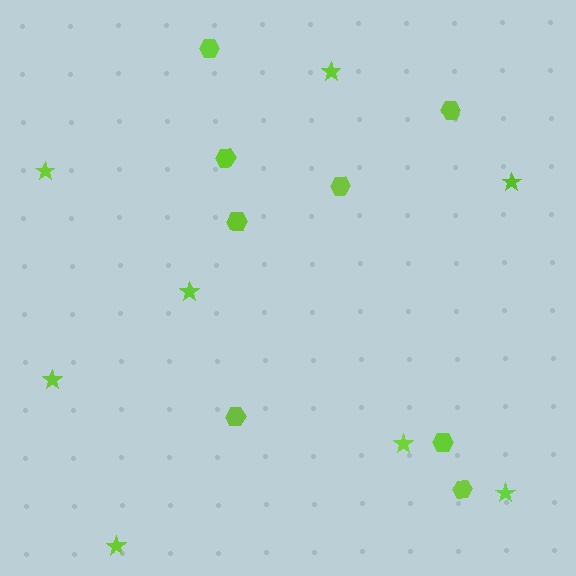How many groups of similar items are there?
There are 2 groups: one group of hexagons (8) and one group of stars (8).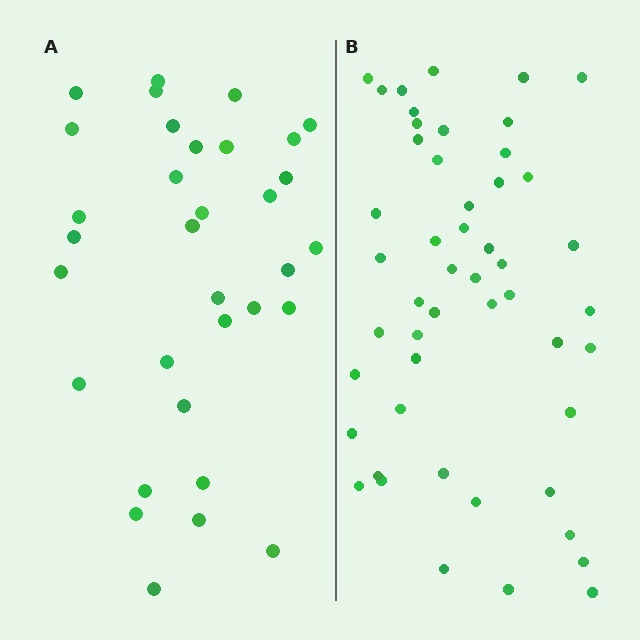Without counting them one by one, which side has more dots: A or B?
Region B (the right region) has more dots.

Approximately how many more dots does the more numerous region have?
Region B has approximately 15 more dots than region A.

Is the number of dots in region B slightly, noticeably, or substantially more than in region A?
Region B has substantially more. The ratio is roughly 1.5 to 1.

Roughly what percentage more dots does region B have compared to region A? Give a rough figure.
About 50% more.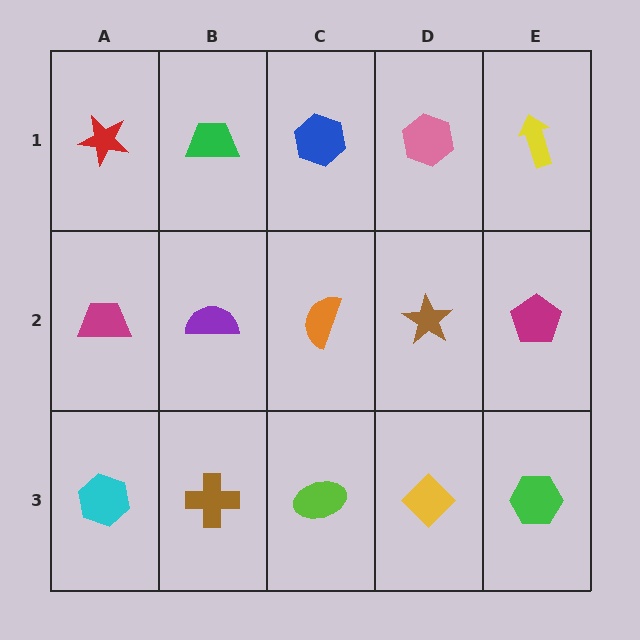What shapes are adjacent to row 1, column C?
An orange semicircle (row 2, column C), a green trapezoid (row 1, column B), a pink hexagon (row 1, column D).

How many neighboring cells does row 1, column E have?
2.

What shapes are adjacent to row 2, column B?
A green trapezoid (row 1, column B), a brown cross (row 3, column B), a magenta trapezoid (row 2, column A), an orange semicircle (row 2, column C).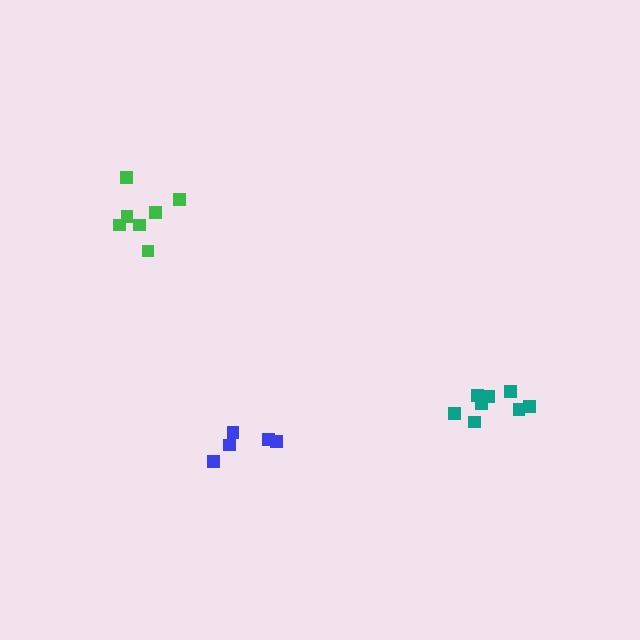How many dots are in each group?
Group 1: 5 dots, Group 2: 8 dots, Group 3: 7 dots (20 total).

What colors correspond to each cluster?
The clusters are colored: blue, teal, green.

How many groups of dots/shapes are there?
There are 3 groups.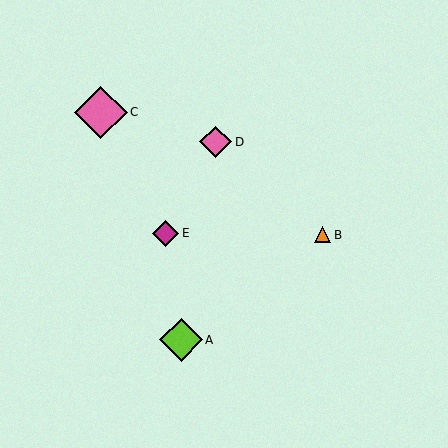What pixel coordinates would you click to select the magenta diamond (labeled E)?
Click at (166, 233) to select the magenta diamond E.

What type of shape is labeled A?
Shape A is a lime diamond.